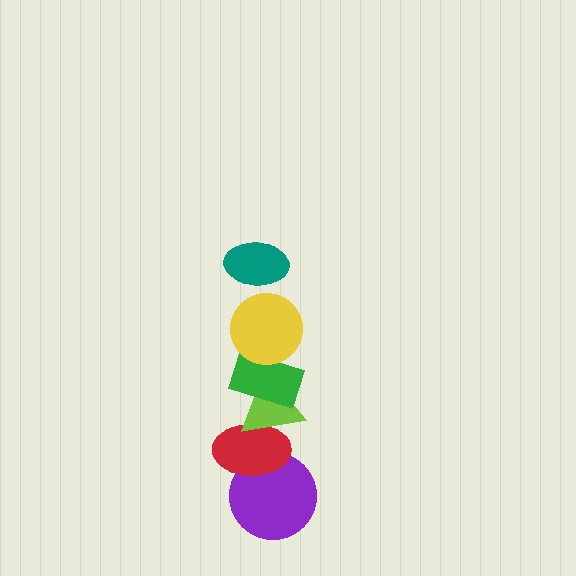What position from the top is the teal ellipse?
The teal ellipse is 1st from the top.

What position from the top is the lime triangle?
The lime triangle is 4th from the top.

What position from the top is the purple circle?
The purple circle is 6th from the top.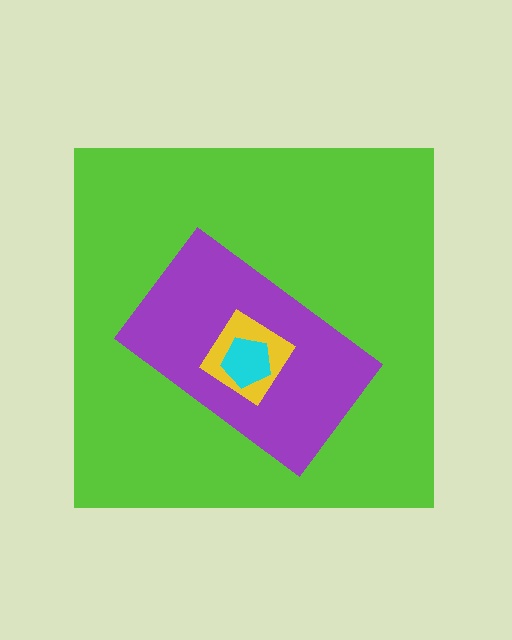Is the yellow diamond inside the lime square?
Yes.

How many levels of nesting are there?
4.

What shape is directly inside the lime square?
The purple rectangle.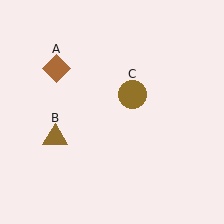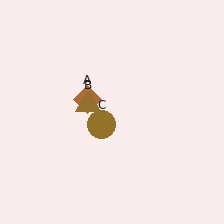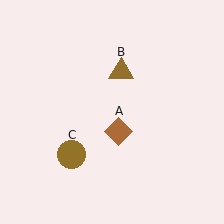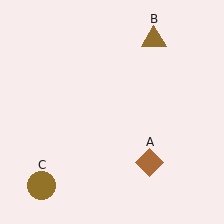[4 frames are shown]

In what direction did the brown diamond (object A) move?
The brown diamond (object A) moved down and to the right.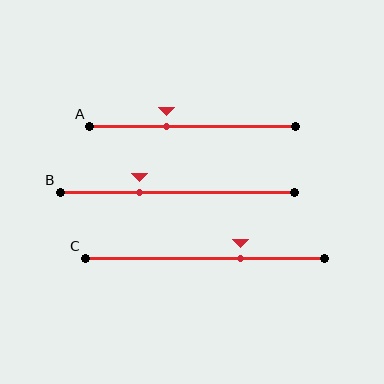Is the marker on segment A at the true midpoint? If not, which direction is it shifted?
No, the marker on segment A is shifted to the left by about 13% of the segment length.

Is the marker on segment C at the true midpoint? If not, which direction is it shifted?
No, the marker on segment C is shifted to the right by about 15% of the segment length.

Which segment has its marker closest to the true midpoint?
Segment A has its marker closest to the true midpoint.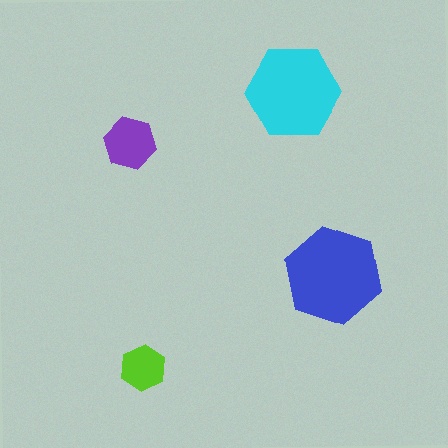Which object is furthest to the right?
The blue hexagon is rightmost.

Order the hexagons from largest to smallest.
the blue one, the cyan one, the purple one, the lime one.